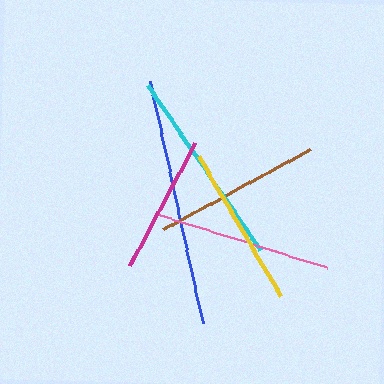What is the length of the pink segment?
The pink segment is approximately 178 pixels long.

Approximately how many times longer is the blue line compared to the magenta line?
The blue line is approximately 1.8 times the length of the magenta line.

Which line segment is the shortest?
The magenta line is the shortest at approximately 140 pixels.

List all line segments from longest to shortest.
From longest to shortest: blue, cyan, pink, brown, yellow, magenta.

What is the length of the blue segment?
The blue segment is approximately 248 pixels long.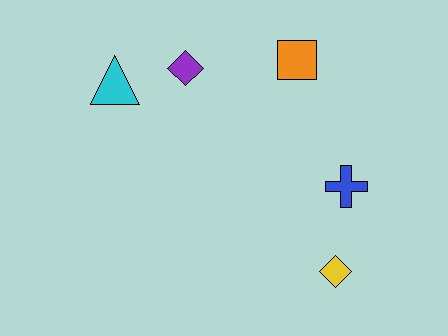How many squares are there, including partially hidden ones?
There is 1 square.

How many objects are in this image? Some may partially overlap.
There are 5 objects.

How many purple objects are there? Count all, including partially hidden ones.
There is 1 purple object.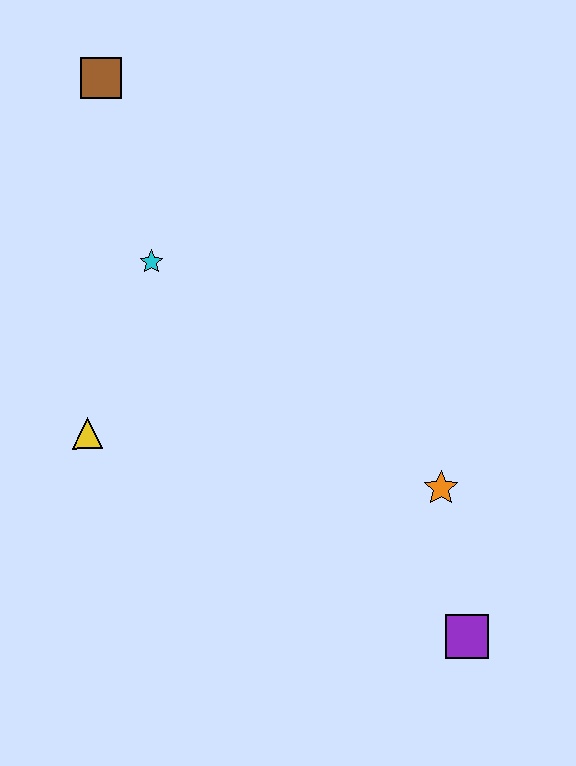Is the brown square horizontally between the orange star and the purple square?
No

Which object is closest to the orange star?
The purple square is closest to the orange star.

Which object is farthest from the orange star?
The brown square is farthest from the orange star.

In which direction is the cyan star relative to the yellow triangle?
The cyan star is above the yellow triangle.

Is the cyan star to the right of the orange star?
No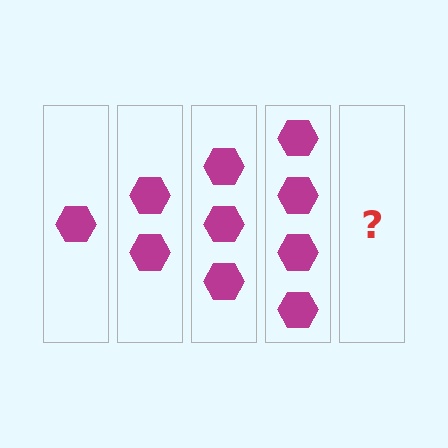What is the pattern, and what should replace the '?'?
The pattern is that each step adds one more hexagon. The '?' should be 5 hexagons.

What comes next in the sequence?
The next element should be 5 hexagons.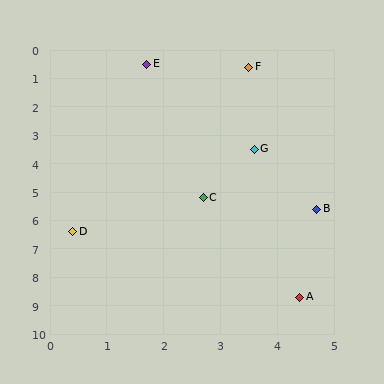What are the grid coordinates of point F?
Point F is at approximately (3.5, 0.6).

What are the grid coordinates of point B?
Point B is at approximately (4.7, 5.6).